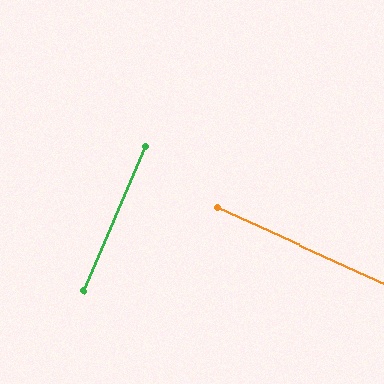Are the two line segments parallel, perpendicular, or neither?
Perpendicular — they meet at approximately 89°.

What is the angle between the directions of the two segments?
Approximately 89 degrees.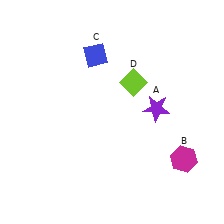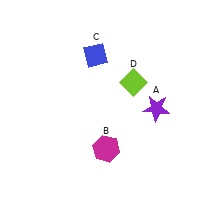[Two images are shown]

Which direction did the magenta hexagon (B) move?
The magenta hexagon (B) moved left.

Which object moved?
The magenta hexagon (B) moved left.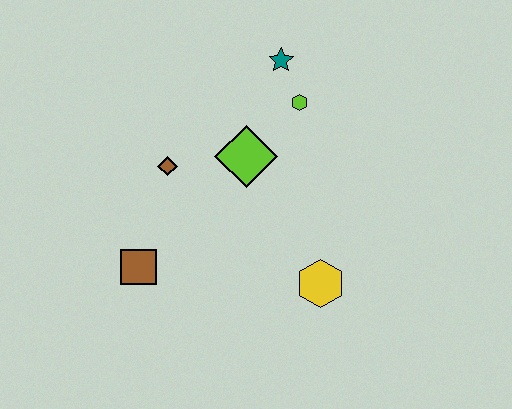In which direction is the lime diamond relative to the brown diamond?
The lime diamond is to the right of the brown diamond.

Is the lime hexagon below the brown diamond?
No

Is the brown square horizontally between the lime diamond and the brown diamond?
No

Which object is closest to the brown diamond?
The lime diamond is closest to the brown diamond.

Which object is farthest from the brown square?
The teal star is farthest from the brown square.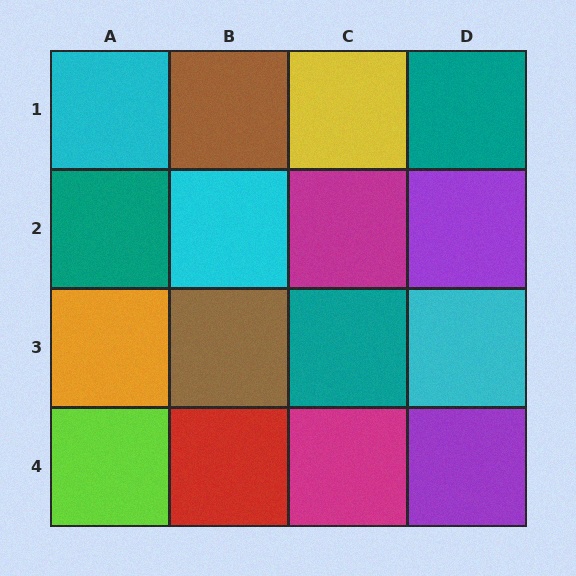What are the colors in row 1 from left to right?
Cyan, brown, yellow, teal.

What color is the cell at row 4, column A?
Lime.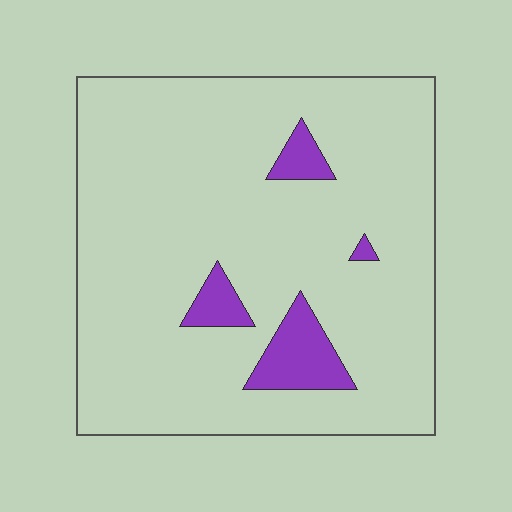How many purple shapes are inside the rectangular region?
4.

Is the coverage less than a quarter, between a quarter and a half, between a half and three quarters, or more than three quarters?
Less than a quarter.